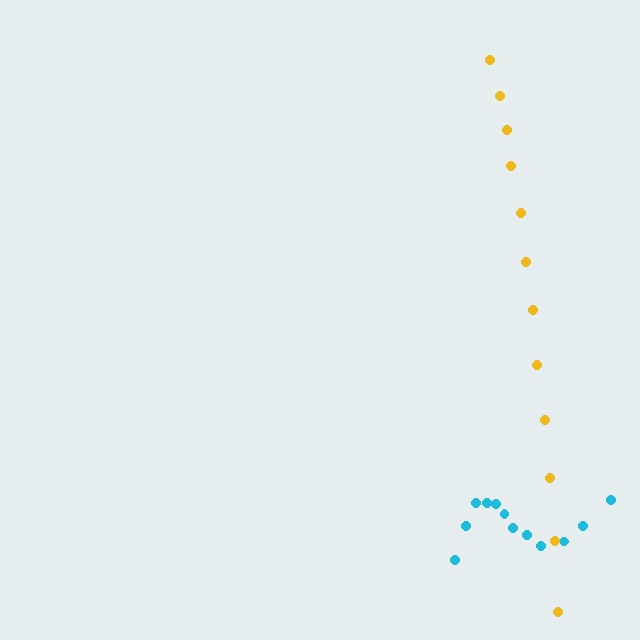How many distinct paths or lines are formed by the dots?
There are 2 distinct paths.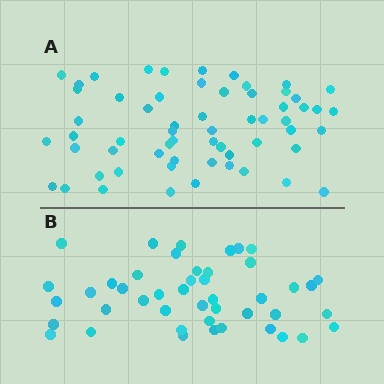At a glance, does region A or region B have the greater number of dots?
Region A (the top region) has more dots.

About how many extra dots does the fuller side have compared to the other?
Region A has approximately 15 more dots than region B.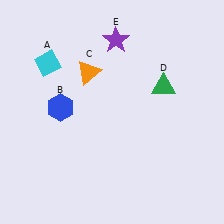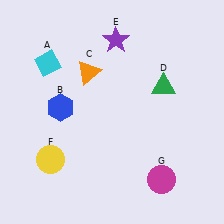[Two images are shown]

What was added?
A yellow circle (F), a magenta circle (G) were added in Image 2.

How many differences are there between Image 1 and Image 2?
There are 2 differences between the two images.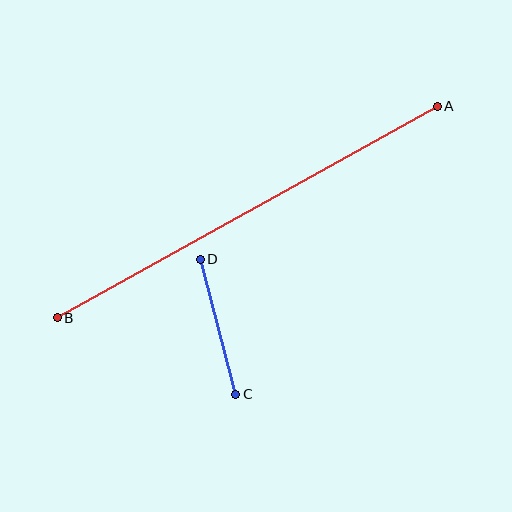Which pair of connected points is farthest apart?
Points A and B are farthest apart.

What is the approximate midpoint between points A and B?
The midpoint is at approximately (247, 212) pixels.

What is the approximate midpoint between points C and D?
The midpoint is at approximately (218, 327) pixels.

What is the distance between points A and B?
The distance is approximately 435 pixels.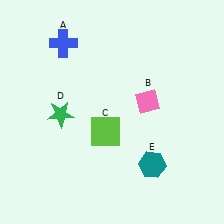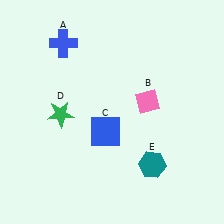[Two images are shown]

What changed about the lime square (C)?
In Image 1, C is lime. In Image 2, it changed to blue.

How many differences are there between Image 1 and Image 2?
There is 1 difference between the two images.